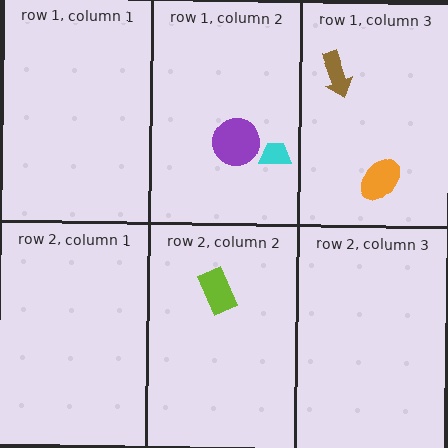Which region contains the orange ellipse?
The row 1, column 3 region.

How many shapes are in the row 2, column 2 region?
1.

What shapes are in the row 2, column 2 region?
The lime rectangle.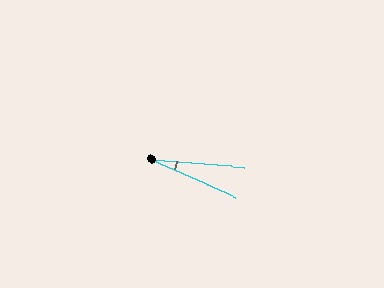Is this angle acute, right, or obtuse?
It is acute.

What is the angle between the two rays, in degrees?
Approximately 19 degrees.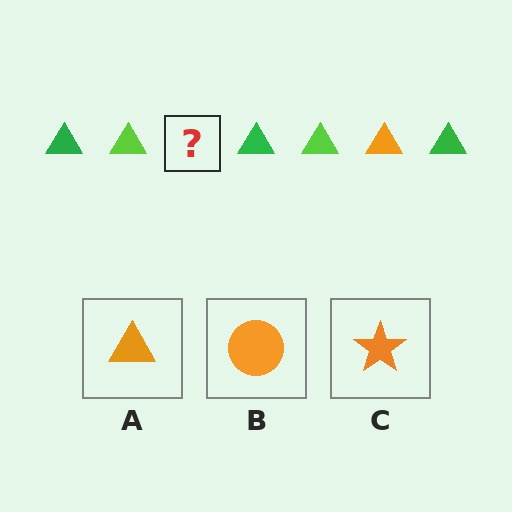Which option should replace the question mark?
Option A.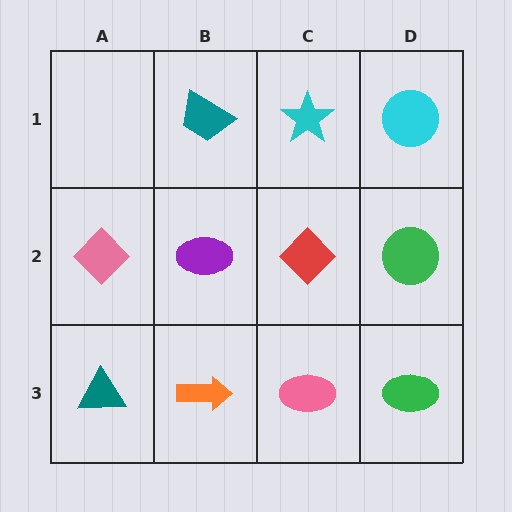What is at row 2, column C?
A red diamond.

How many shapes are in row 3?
4 shapes.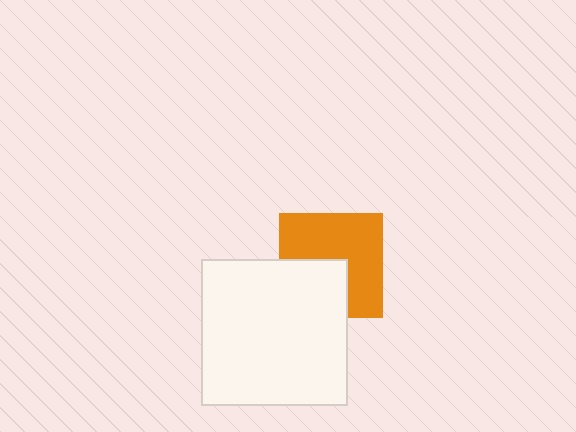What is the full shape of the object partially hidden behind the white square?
The partially hidden object is an orange square.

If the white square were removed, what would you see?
You would see the complete orange square.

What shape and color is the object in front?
The object in front is a white square.